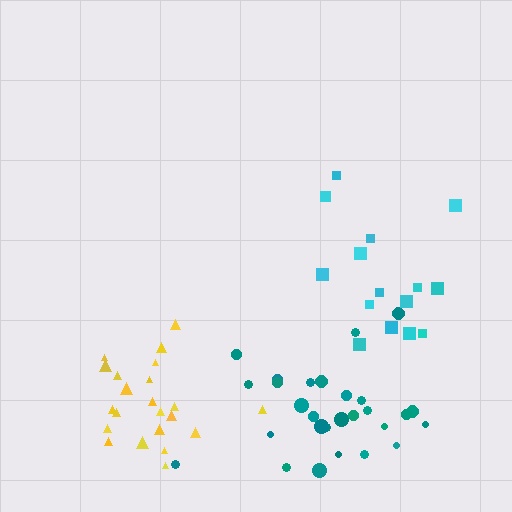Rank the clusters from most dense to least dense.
yellow, teal, cyan.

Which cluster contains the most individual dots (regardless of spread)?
Teal (28).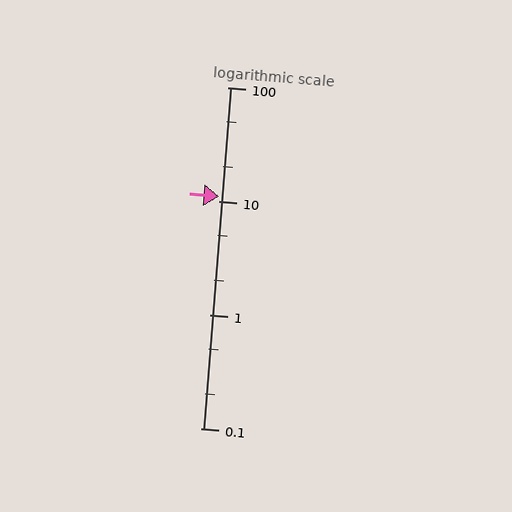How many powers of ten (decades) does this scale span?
The scale spans 3 decades, from 0.1 to 100.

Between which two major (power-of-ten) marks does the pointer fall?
The pointer is between 10 and 100.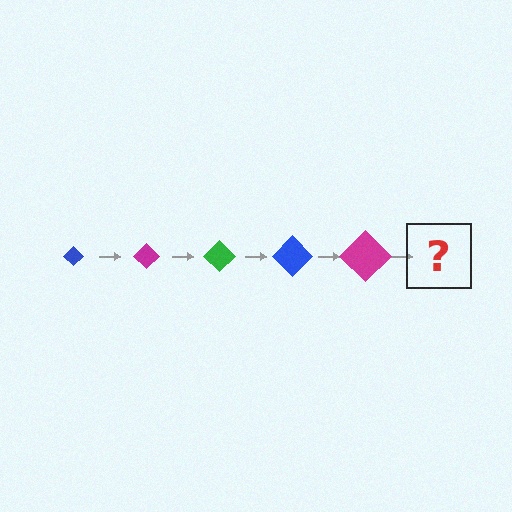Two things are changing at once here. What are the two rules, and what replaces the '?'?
The two rules are that the diamond grows larger each step and the color cycles through blue, magenta, and green. The '?' should be a green diamond, larger than the previous one.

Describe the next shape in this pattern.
It should be a green diamond, larger than the previous one.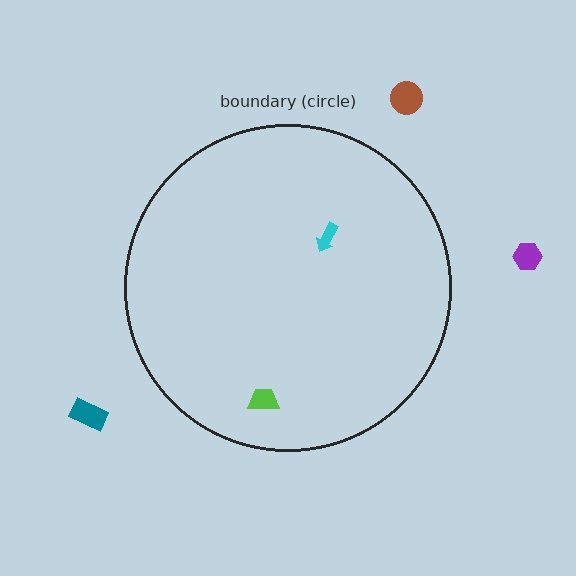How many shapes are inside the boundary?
2 inside, 3 outside.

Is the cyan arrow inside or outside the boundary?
Inside.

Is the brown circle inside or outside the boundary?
Outside.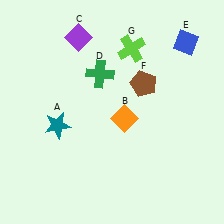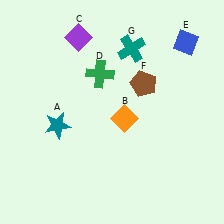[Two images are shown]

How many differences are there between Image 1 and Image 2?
There is 1 difference between the two images.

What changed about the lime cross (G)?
In Image 1, G is lime. In Image 2, it changed to teal.